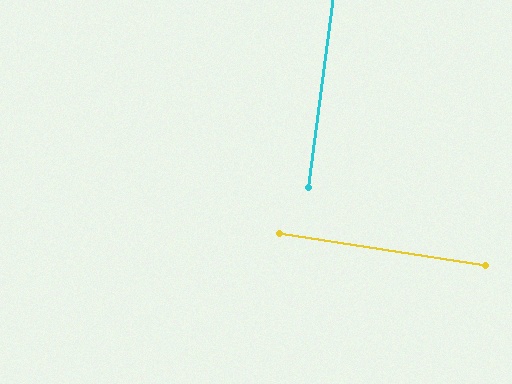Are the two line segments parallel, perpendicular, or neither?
Perpendicular — they meet at approximately 89°.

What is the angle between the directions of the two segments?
Approximately 89 degrees.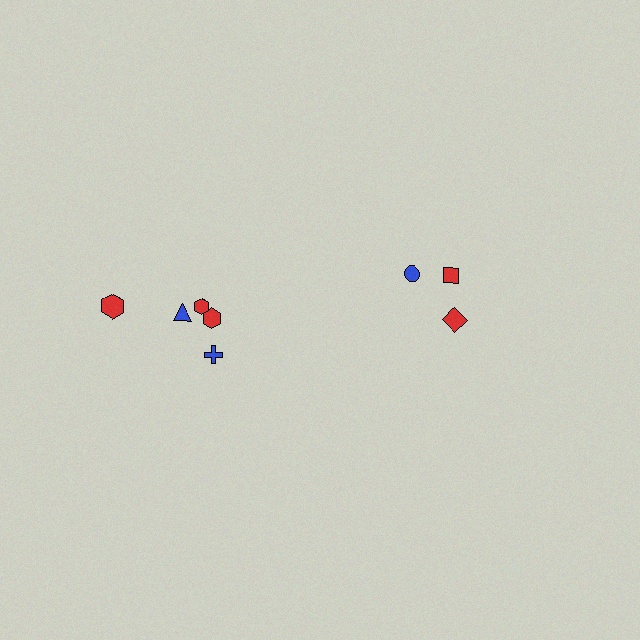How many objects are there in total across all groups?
There are 8 objects.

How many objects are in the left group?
There are 5 objects.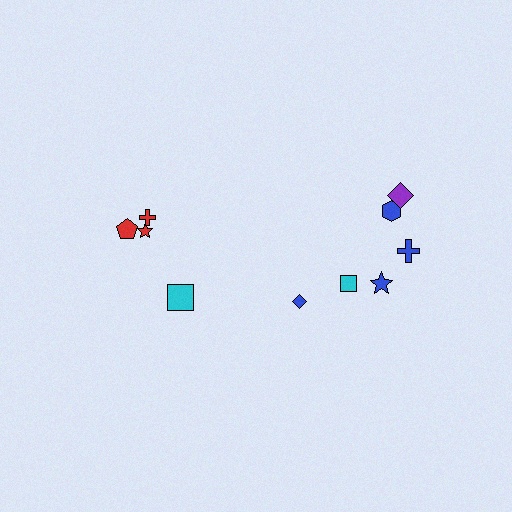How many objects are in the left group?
There are 4 objects.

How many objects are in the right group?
There are 6 objects.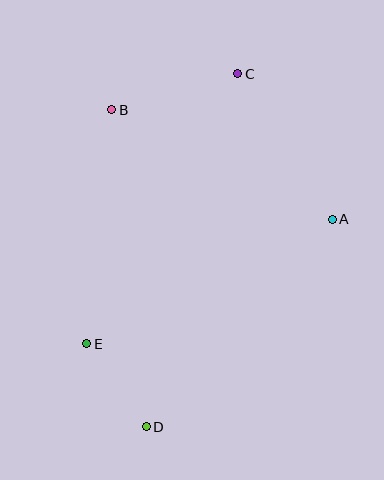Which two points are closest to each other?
Points D and E are closest to each other.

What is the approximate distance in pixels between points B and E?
The distance between B and E is approximately 235 pixels.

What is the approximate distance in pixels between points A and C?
The distance between A and C is approximately 173 pixels.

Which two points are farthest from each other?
Points C and D are farthest from each other.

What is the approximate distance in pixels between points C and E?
The distance between C and E is approximately 309 pixels.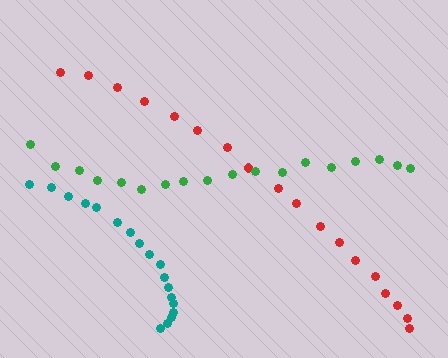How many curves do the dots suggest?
There are 3 distinct paths.